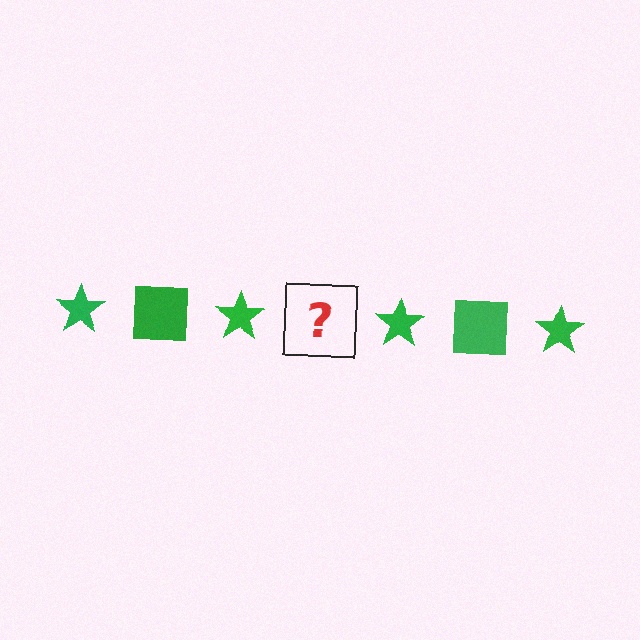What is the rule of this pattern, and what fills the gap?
The rule is that the pattern cycles through star, square shapes in green. The gap should be filled with a green square.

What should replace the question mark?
The question mark should be replaced with a green square.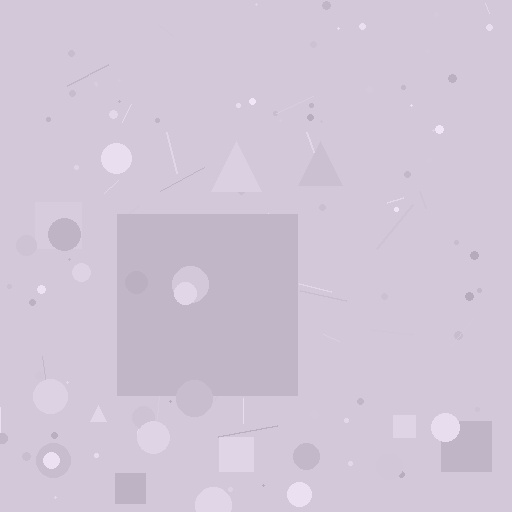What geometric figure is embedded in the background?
A square is embedded in the background.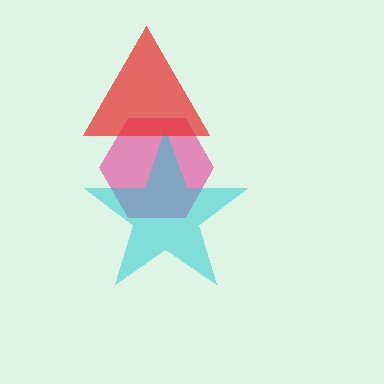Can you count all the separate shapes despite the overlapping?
Yes, there are 3 separate shapes.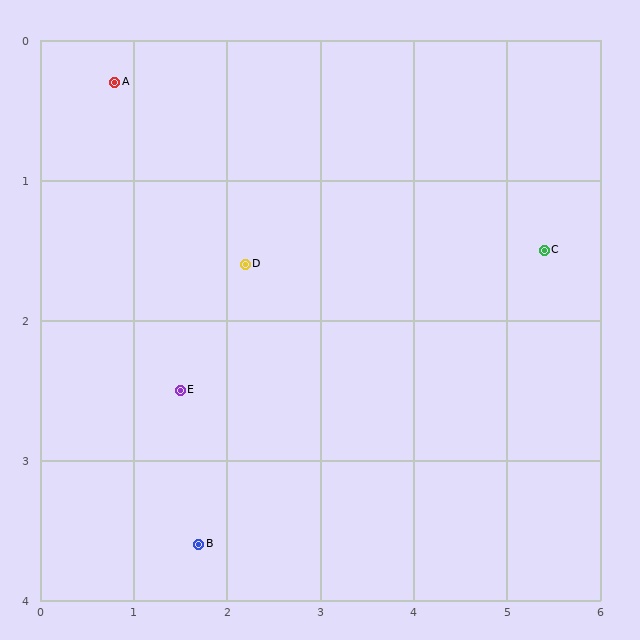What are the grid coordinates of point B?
Point B is at approximately (1.7, 3.6).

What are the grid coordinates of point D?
Point D is at approximately (2.2, 1.6).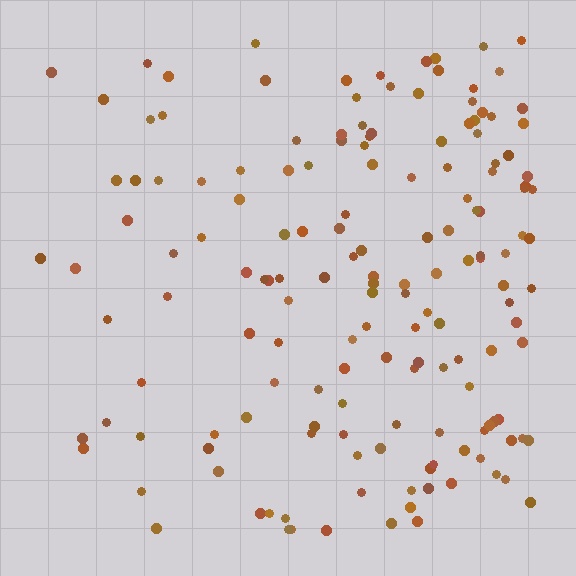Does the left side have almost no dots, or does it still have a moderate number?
Still a moderate number, just noticeably fewer than the right.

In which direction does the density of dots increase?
From left to right, with the right side densest.